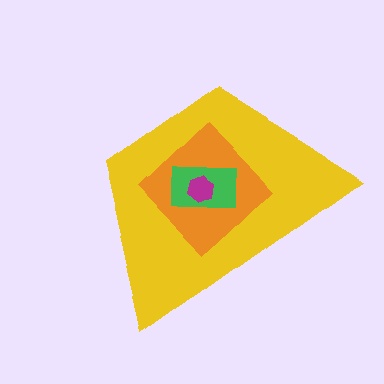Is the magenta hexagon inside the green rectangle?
Yes.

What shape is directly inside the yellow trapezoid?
The orange diamond.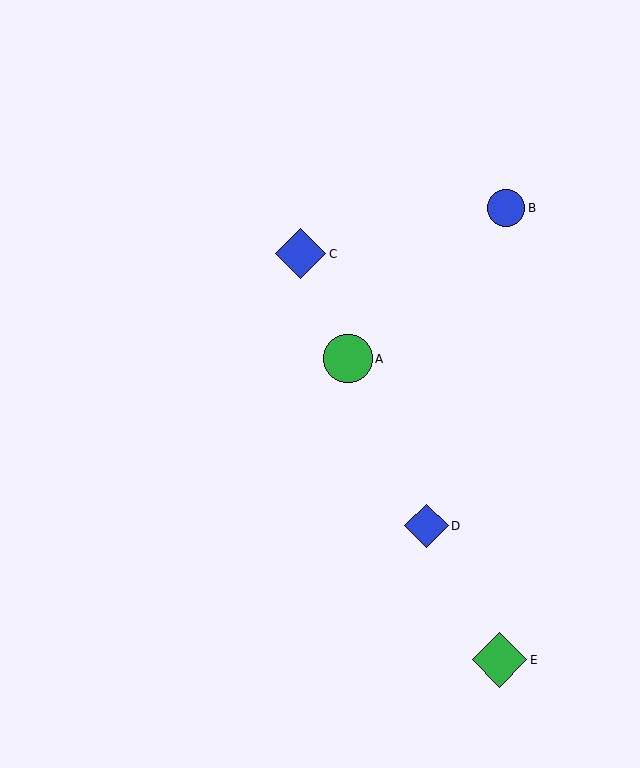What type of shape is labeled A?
Shape A is a green circle.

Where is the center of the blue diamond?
The center of the blue diamond is at (426, 526).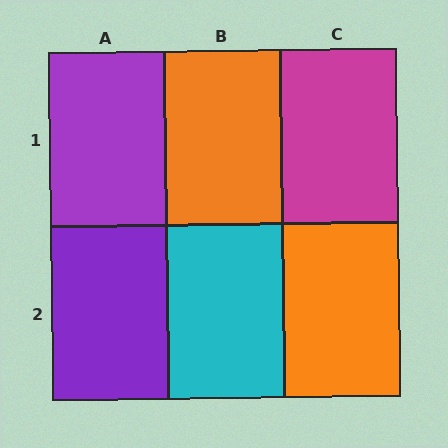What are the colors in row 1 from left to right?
Purple, orange, magenta.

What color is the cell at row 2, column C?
Orange.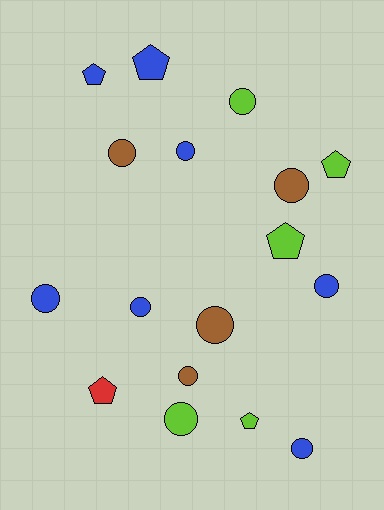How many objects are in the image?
There are 17 objects.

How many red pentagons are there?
There is 1 red pentagon.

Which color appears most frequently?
Blue, with 7 objects.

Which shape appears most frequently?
Circle, with 11 objects.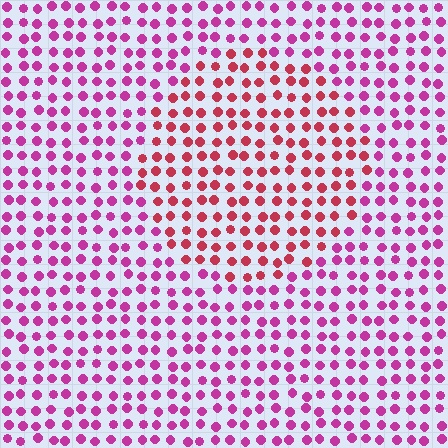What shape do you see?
I see a circle.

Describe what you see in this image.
The image is filled with small magenta elements in a uniform arrangement. A circle-shaped region is visible where the elements are tinted to a slightly different hue, forming a subtle color boundary.